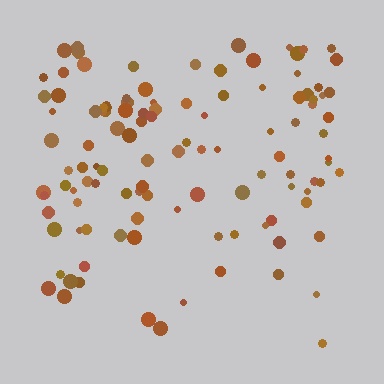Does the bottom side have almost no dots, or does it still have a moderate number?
Still a moderate number, just noticeably fewer than the top.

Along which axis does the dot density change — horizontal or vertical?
Vertical.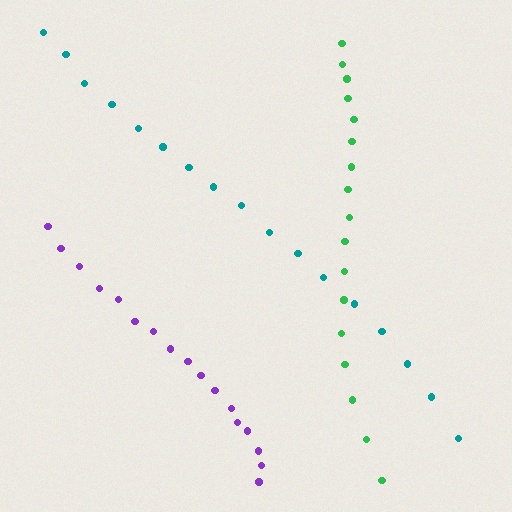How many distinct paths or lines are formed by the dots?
There are 3 distinct paths.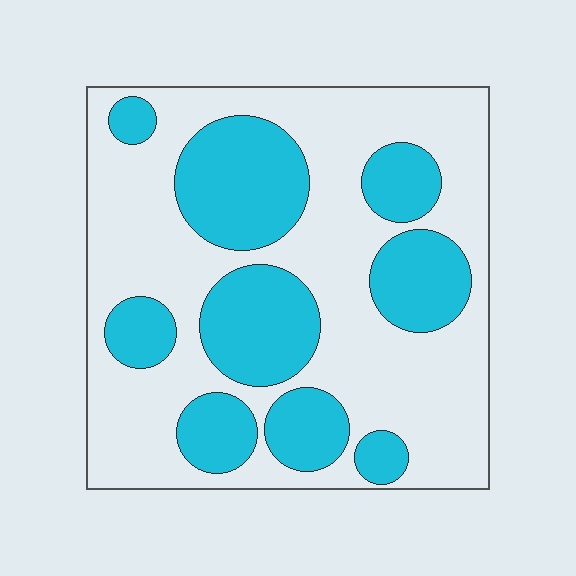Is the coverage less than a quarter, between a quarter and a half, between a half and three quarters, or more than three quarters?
Between a quarter and a half.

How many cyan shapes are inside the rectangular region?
9.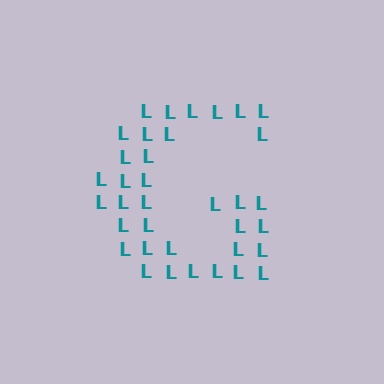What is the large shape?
The large shape is the letter G.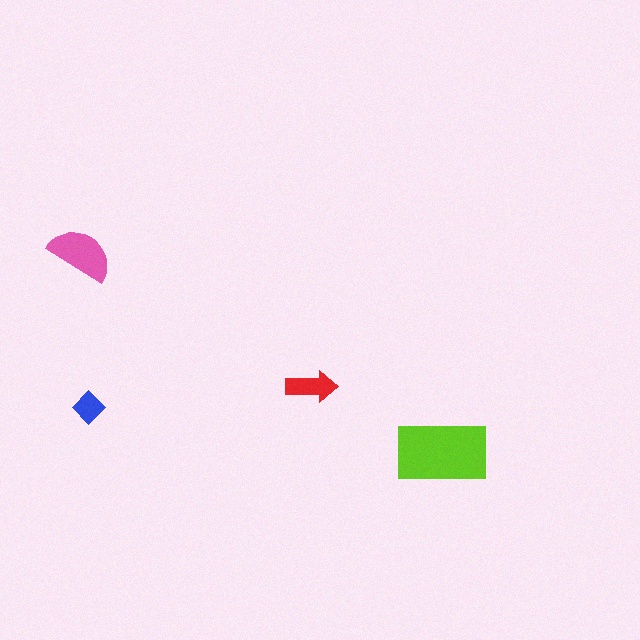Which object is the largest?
The lime rectangle.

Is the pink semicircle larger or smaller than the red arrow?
Larger.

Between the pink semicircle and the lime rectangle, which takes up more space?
The lime rectangle.